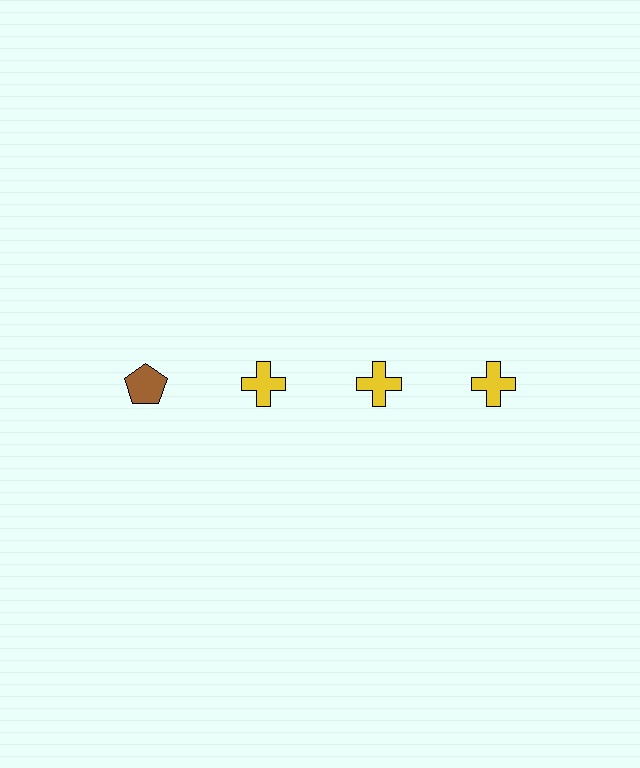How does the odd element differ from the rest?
It differs in both color (brown instead of yellow) and shape (pentagon instead of cross).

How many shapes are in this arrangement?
There are 4 shapes arranged in a grid pattern.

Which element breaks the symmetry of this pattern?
The brown pentagon in the top row, leftmost column breaks the symmetry. All other shapes are yellow crosses.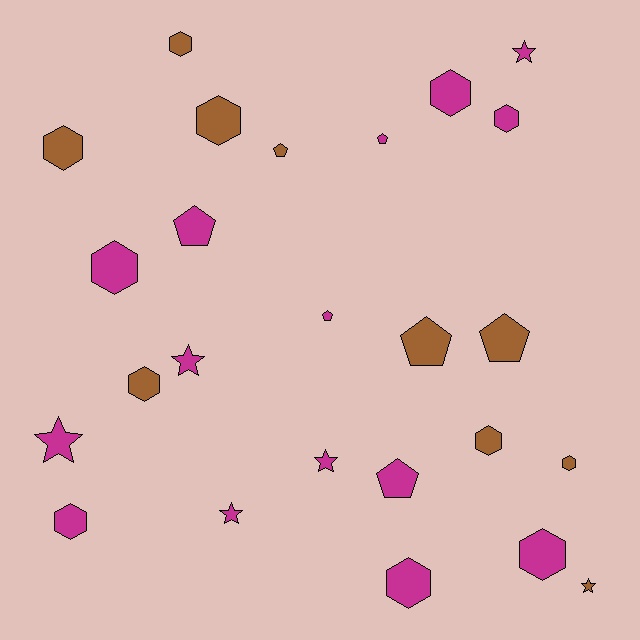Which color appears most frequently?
Magenta, with 15 objects.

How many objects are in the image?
There are 25 objects.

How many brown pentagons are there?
There are 3 brown pentagons.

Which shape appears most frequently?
Hexagon, with 12 objects.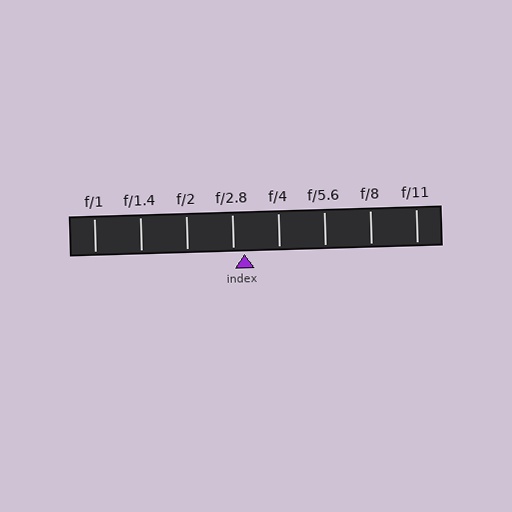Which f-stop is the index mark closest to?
The index mark is closest to f/2.8.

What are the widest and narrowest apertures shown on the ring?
The widest aperture shown is f/1 and the narrowest is f/11.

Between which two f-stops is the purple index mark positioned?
The index mark is between f/2.8 and f/4.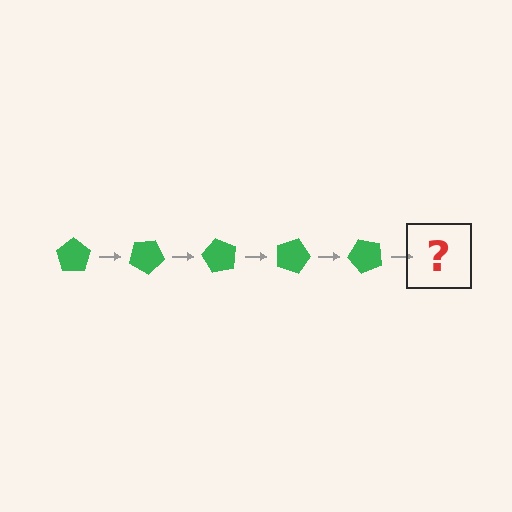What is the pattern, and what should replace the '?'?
The pattern is that the pentagon rotates 30 degrees each step. The '?' should be a green pentagon rotated 150 degrees.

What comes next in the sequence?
The next element should be a green pentagon rotated 150 degrees.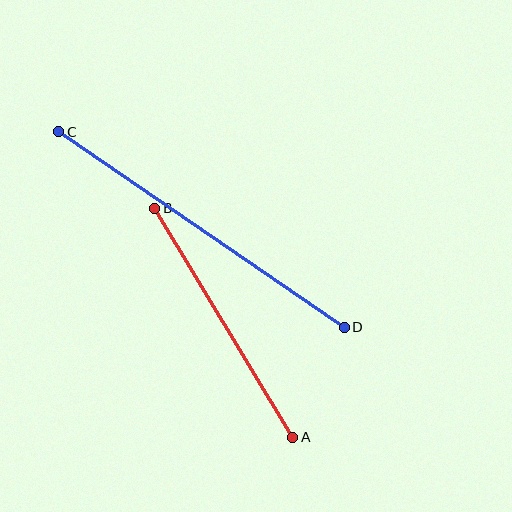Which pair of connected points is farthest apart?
Points C and D are farthest apart.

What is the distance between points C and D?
The distance is approximately 346 pixels.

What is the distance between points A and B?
The distance is approximately 267 pixels.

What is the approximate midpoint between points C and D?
The midpoint is at approximately (202, 230) pixels.